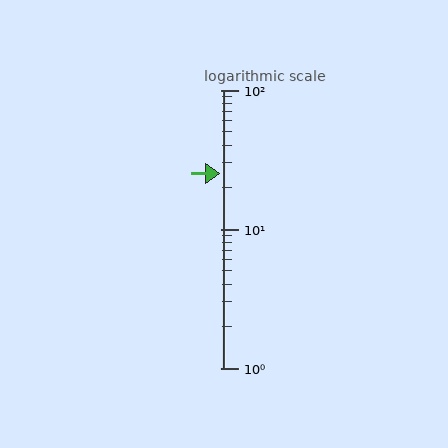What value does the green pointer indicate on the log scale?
The pointer indicates approximately 25.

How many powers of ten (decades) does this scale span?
The scale spans 2 decades, from 1 to 100.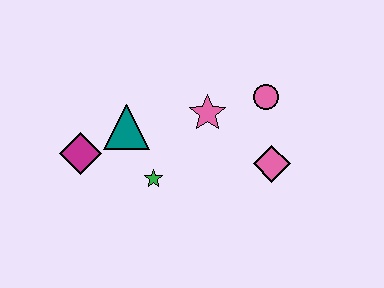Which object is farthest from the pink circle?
The magenta diamond is farthest from the pink circle.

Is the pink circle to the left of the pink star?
No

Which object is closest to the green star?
The teal triangle is closest to the green star.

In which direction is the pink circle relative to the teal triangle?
The pink circle is to the right of the teal triangle.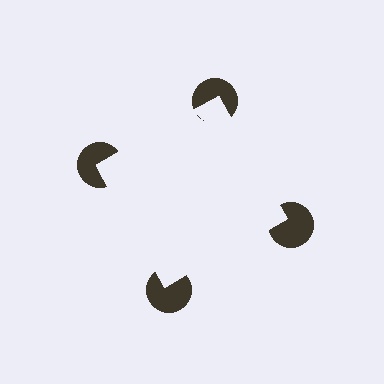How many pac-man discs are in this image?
There are 4 — one at each vertex of the illusory square.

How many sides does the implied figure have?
4 sides.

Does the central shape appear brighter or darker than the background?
It typically appears slightly brighter than the background, even though no actual brightness change is drawn.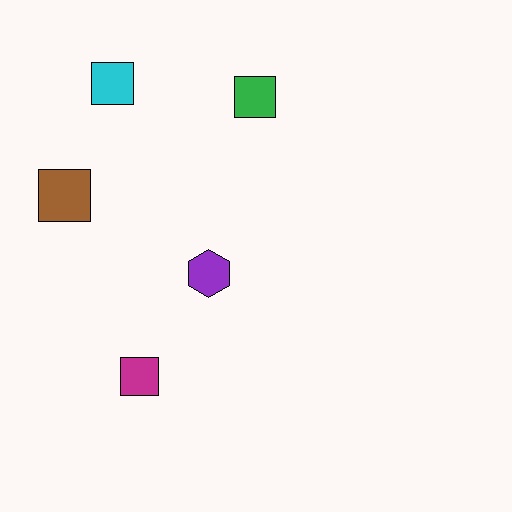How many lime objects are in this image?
There are no lime objects.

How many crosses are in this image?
There are no crosses.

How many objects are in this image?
There are 5 objects.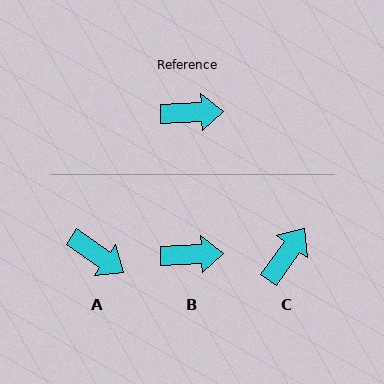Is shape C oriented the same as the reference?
No, it is off by about 52 degrees.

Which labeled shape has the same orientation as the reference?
B.